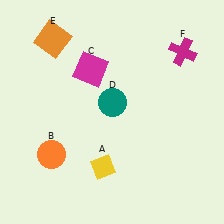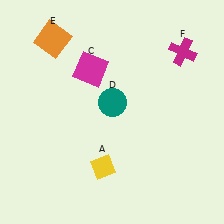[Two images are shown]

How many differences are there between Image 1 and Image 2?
There is 1 difference between the two images.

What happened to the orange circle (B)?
The orange circle (B) was removed in Image 2. It was in the bottom-left area of Image 1.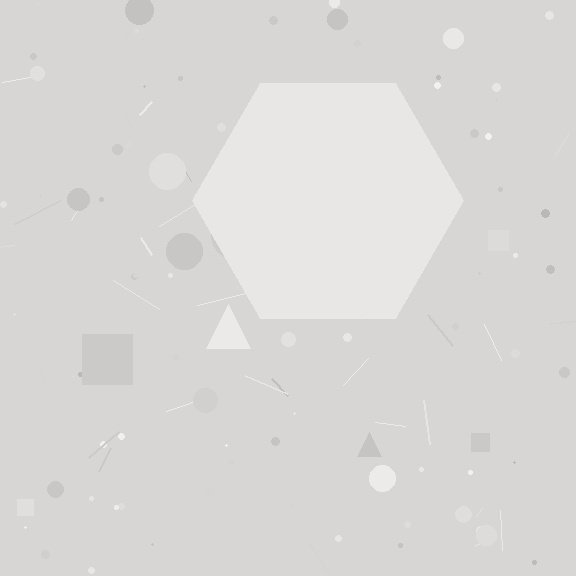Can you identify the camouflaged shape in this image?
The camouflaged shape is a hexagon.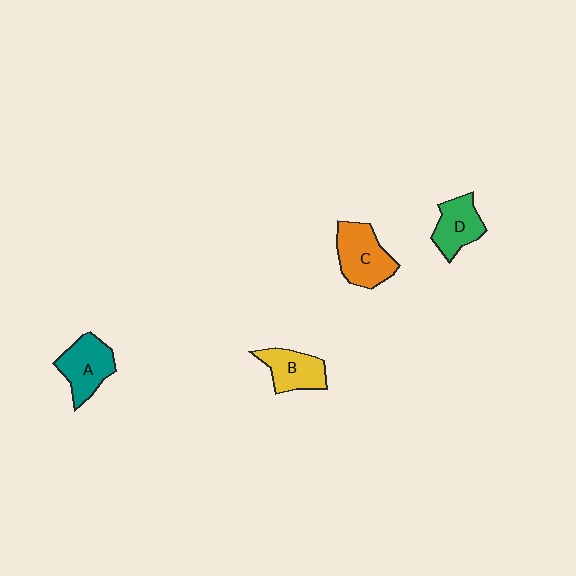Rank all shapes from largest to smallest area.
From largest to smallest: C (orange), A (teal), B (yellow), D (green).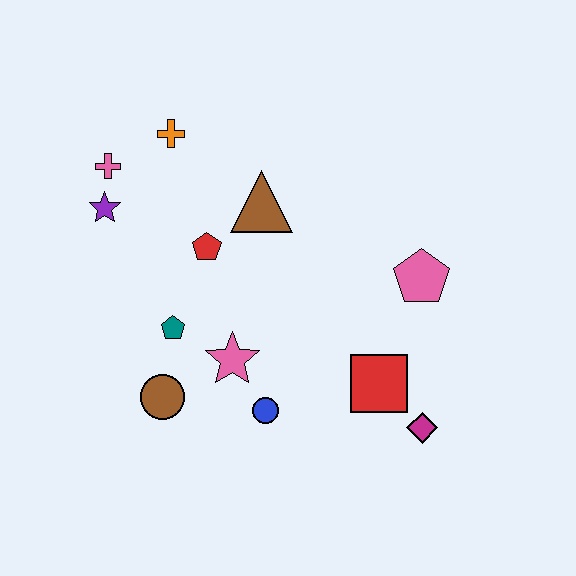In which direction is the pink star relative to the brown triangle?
The pink star is below the brown triangle.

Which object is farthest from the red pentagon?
The magenta diamond is farthest from the red pentagon.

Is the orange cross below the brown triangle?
No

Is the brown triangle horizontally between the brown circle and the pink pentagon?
Yes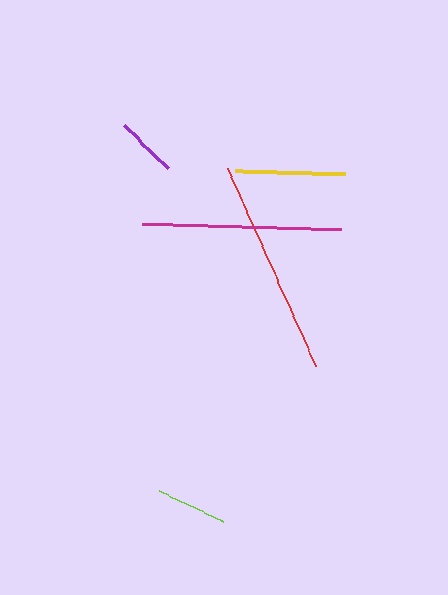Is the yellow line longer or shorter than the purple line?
The yellow line is longer than the purple line.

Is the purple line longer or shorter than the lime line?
The lime line is longer than the purple line.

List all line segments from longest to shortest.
From longest to shortest: red, magenta, yellow, lime, purple.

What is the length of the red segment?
The red segment is approximately 216 pixels long.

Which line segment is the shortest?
The purple line is the shortest at approximately 62 pixels.